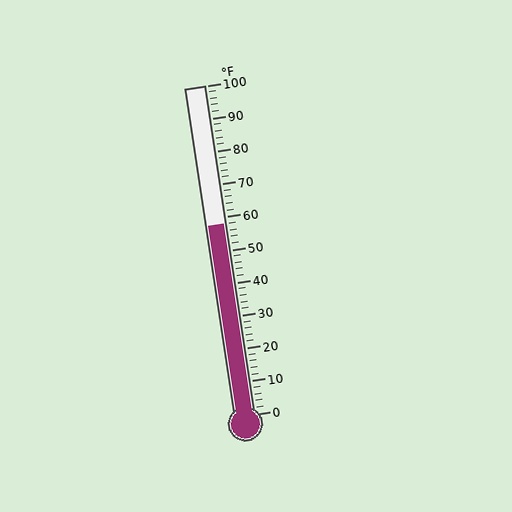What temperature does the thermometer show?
The thermometer shows approximately 58°F.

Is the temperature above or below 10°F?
The temperature is above 10°F.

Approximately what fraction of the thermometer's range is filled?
The thermometer is filled to approximately 60% of its range.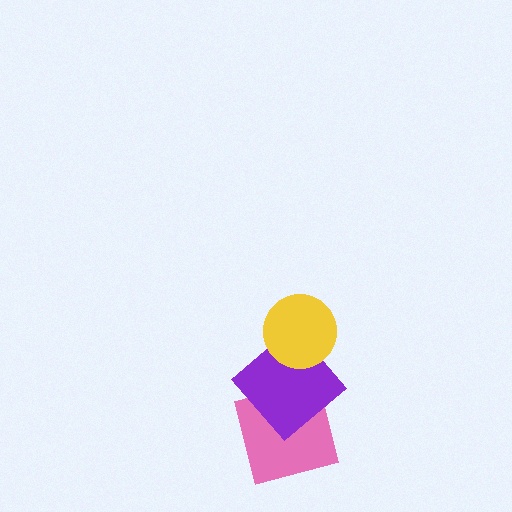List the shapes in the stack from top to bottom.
From top to bottom: the yellow circle, the purple diamond, the pink square.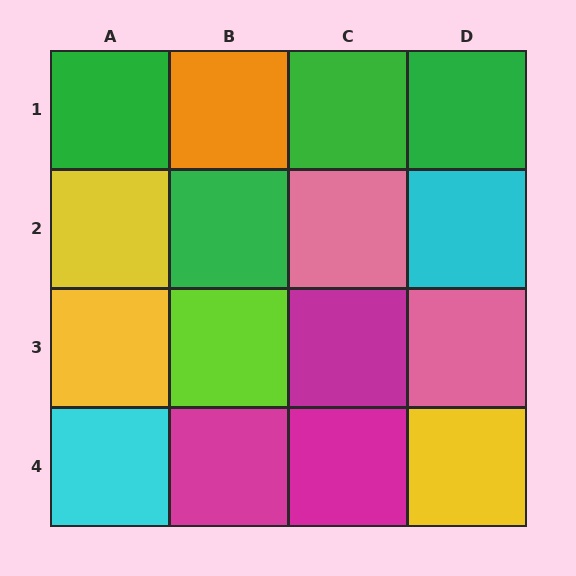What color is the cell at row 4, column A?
Cyan.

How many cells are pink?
2 cells are pink.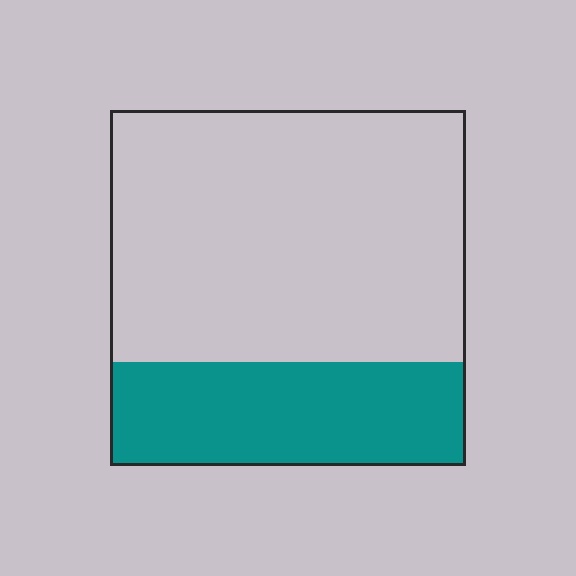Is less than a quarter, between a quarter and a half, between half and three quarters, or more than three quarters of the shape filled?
Between a quarter and a half.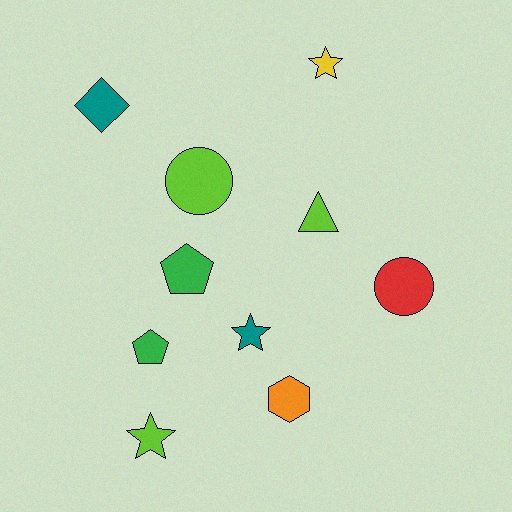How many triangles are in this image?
There is 1 triangle.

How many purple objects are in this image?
There are no purple objects.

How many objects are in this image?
There are 10 objects.